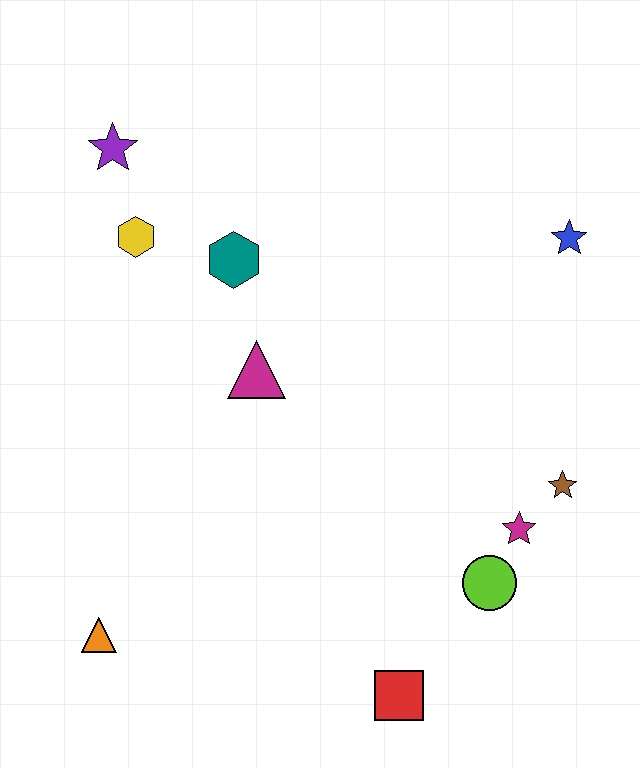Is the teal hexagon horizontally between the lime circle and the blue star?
No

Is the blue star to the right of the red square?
Yes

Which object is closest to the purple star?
The yellow hexagon is closest to the purple star.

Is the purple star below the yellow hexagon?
No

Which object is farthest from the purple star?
The red square is farthest from the purple star.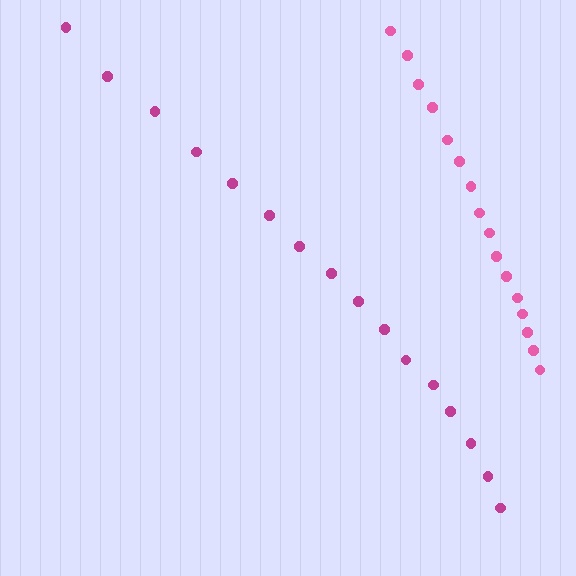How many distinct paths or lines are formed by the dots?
There are 2 distinct paths.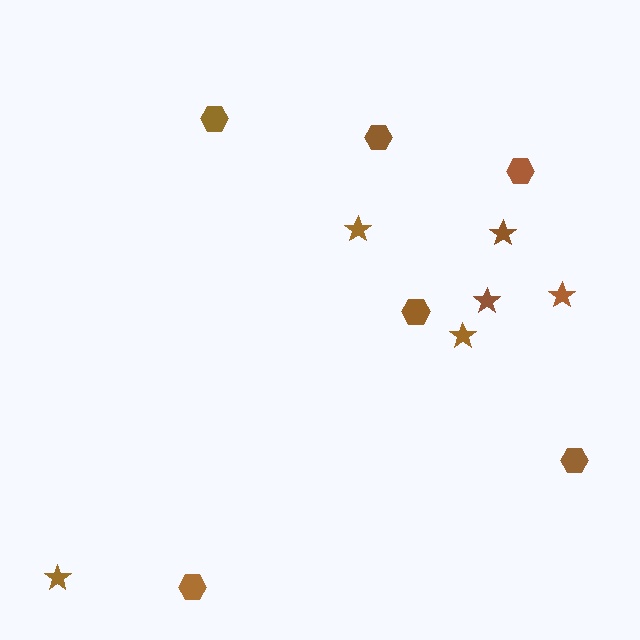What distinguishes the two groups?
There are 2 groups: one group of stars (6) and one group of hexagons (6).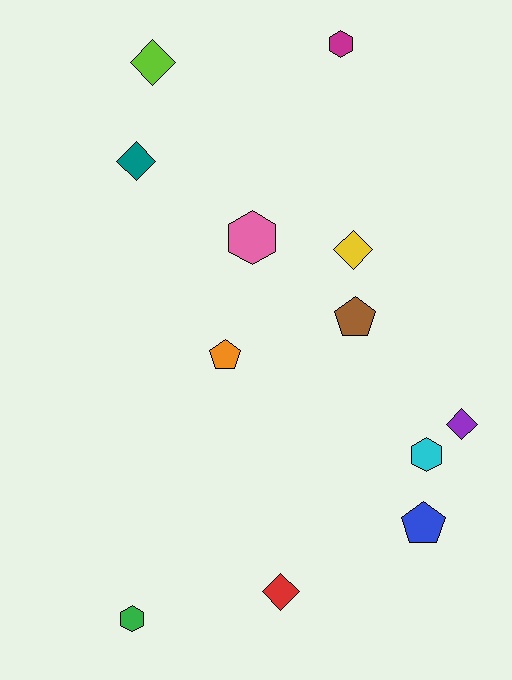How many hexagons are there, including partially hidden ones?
There are 4 hexagons.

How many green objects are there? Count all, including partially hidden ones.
There is 1 green object.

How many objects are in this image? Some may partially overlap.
There are 12 objects.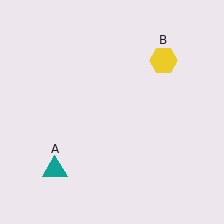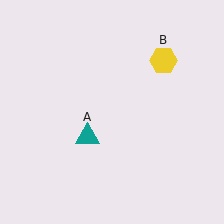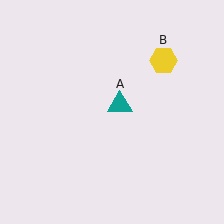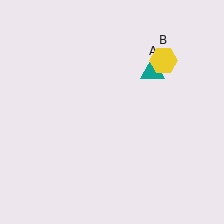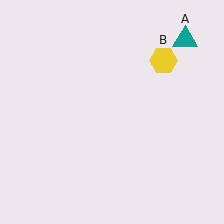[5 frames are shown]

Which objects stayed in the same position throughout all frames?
Yellow hexagon (object B) remained stationary.